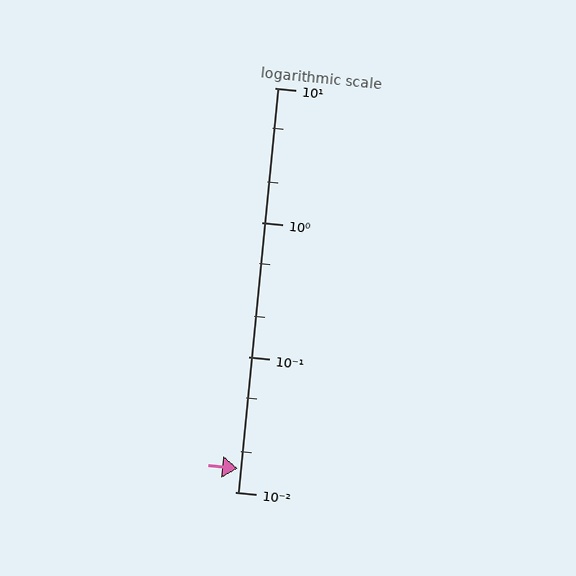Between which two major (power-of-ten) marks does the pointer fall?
The pointer is between 0.01 and 0.1.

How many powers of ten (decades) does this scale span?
The scale spans 3 decades, from 0.01 to 10.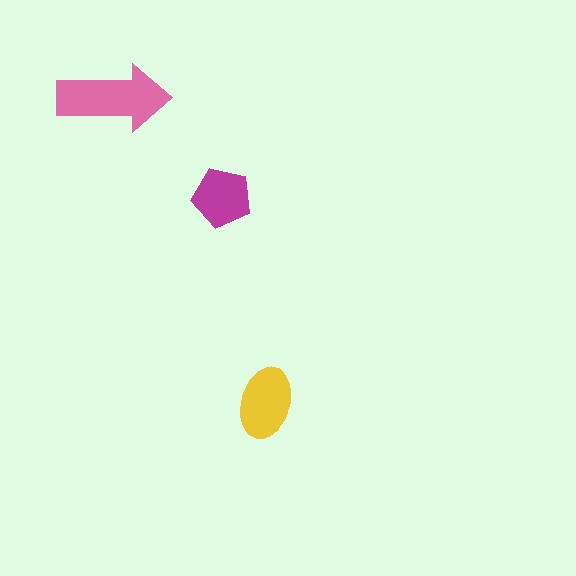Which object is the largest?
The pink arrow.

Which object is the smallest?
The magenta pentagon.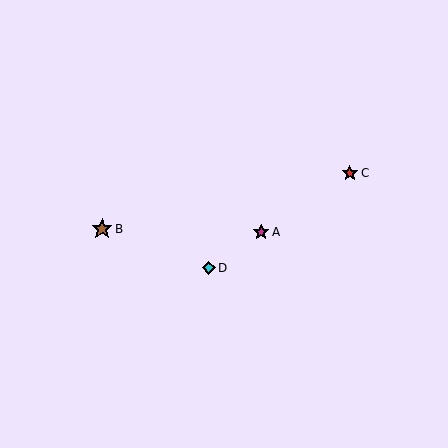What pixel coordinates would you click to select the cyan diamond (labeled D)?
Click at (209, 268) to select the cyan diamond D.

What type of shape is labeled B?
Shape B is a brown star.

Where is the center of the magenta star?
The center of the magenta star is at (261, 232).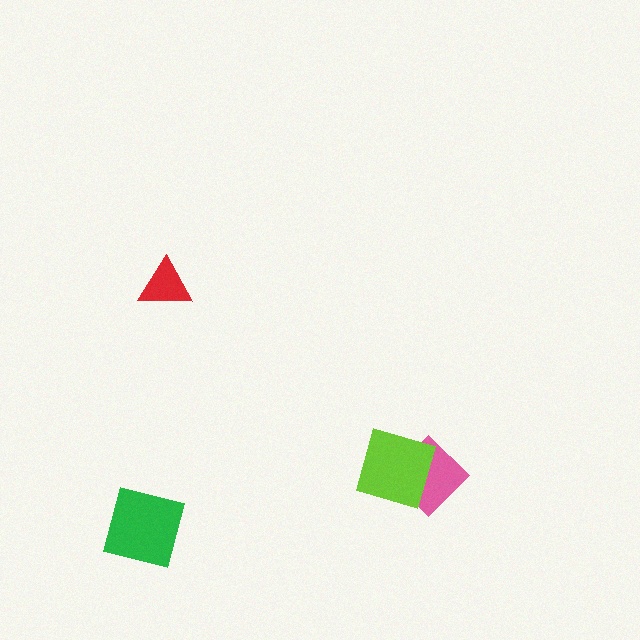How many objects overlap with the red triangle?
0 objects overlap with the red triangle.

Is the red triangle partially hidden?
No, no other shape covers it.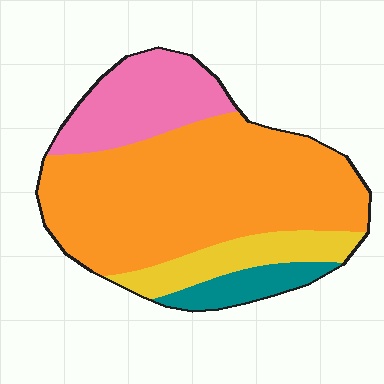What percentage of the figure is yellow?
Yellow takes up less than a quarter of the figure.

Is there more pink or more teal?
Pink.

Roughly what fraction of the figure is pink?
Pink covers 19% of the figure.